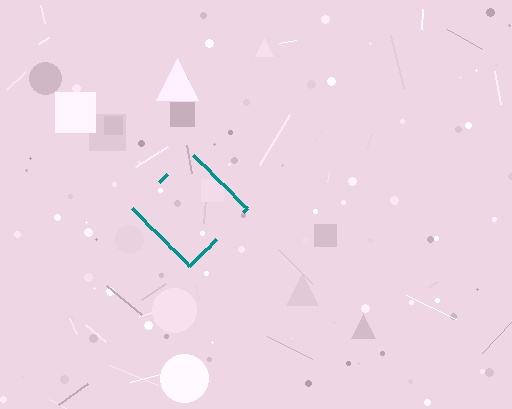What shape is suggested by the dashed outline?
The dashed outline suggests a diamond.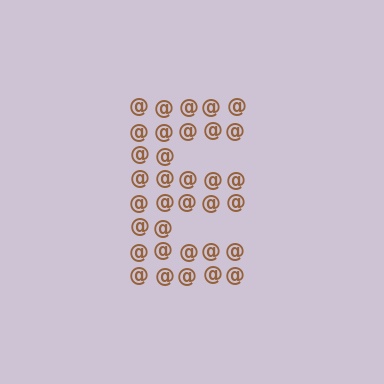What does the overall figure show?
The overall figure shows the letter E.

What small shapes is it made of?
It is made of small at signs.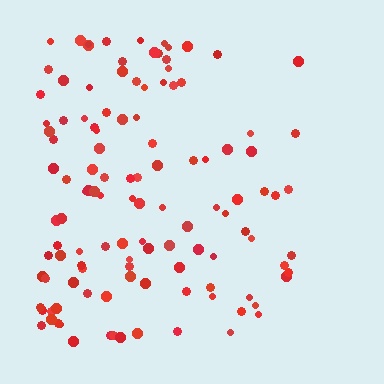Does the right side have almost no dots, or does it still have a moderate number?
Still a moderate number, just noticeably fewer than the left.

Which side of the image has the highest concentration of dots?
The left.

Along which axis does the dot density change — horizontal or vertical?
Horizontal.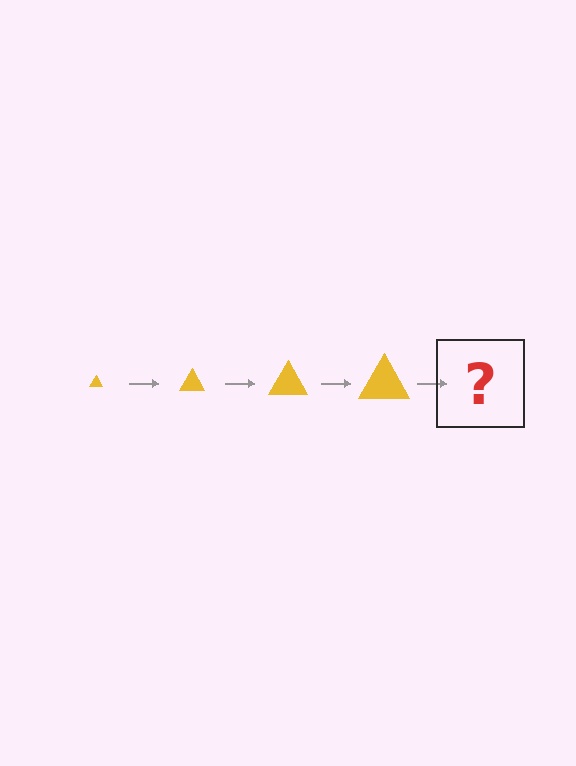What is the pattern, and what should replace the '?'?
The pattern is that the triangle gets progressively larger each step. The '?' should be a yellow triangle, larger than the previous one.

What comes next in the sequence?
The next element should be a yellow triangle, larger than the previous one.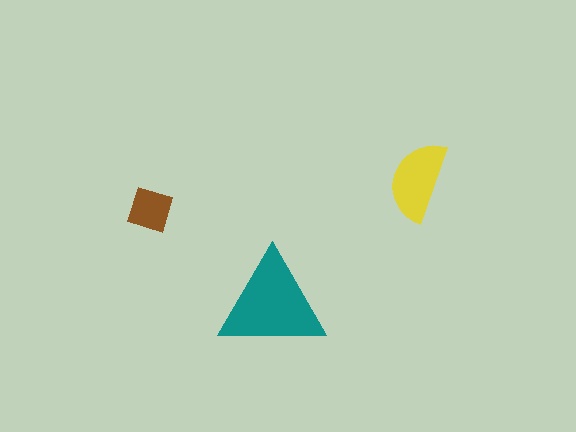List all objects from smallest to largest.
The brown diamond, the yellow semicircle, the teal triangle.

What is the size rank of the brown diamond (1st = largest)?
3rd.